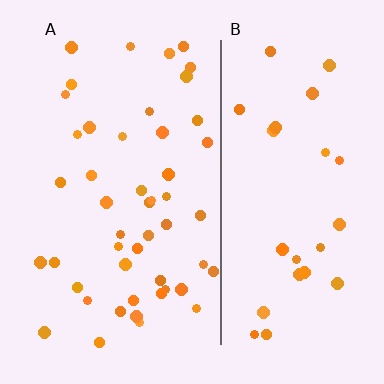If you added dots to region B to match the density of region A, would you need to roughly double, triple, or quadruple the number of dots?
Approximately double.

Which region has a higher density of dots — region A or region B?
A (the left).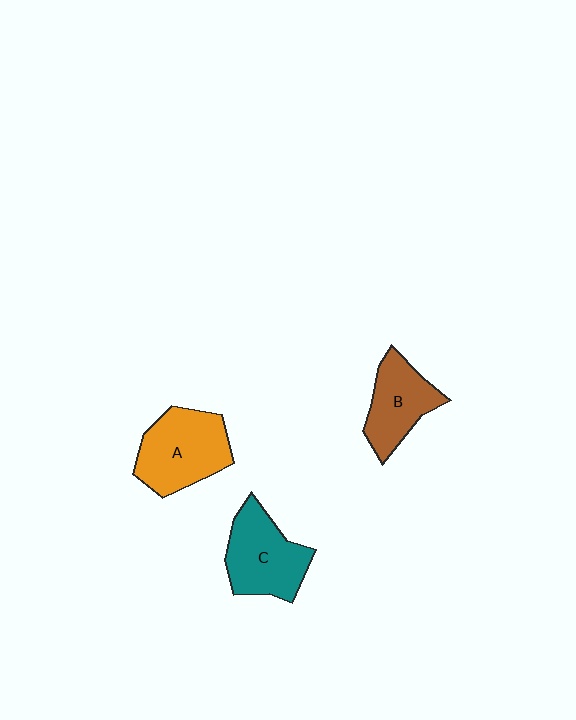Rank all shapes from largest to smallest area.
From largest to smallest: A (orange), C (teal), B (brown).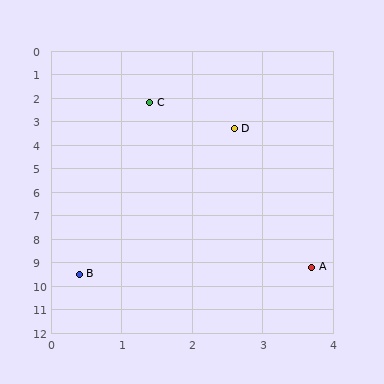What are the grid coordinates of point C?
Point C is at approximately (1.4, 2.2).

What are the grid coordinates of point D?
Point D is at approximately (2.6, 3.3).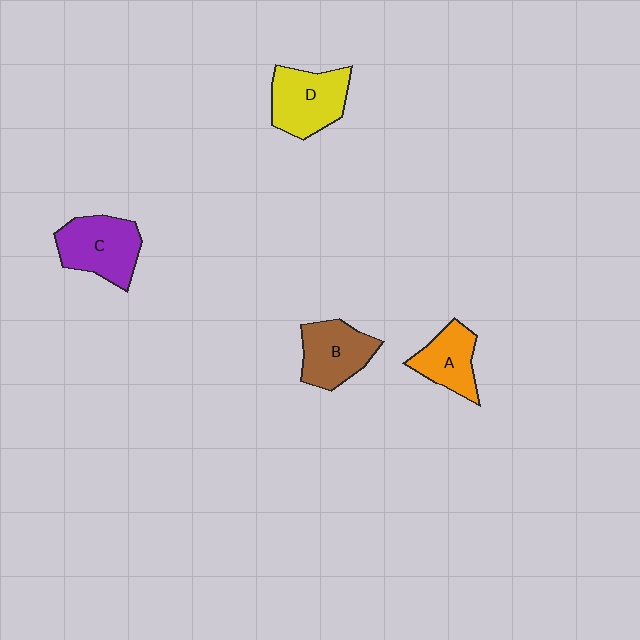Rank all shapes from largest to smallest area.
From largest to smallest: C (purple), D (yellow), B (brown), A (orange).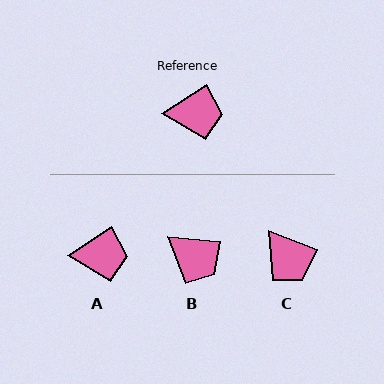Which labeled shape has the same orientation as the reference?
A.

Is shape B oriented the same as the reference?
No, it is off by about 38 degrees.